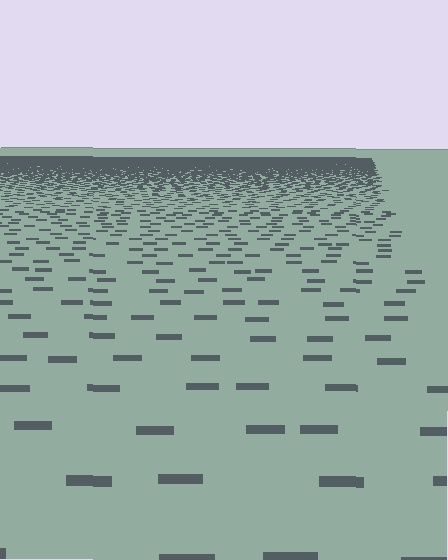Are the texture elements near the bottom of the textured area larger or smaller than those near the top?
Larger. Near the bottom, elements are closer to the viewer and appear at a bigger on-screen size.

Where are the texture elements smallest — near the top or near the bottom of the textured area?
Near the top.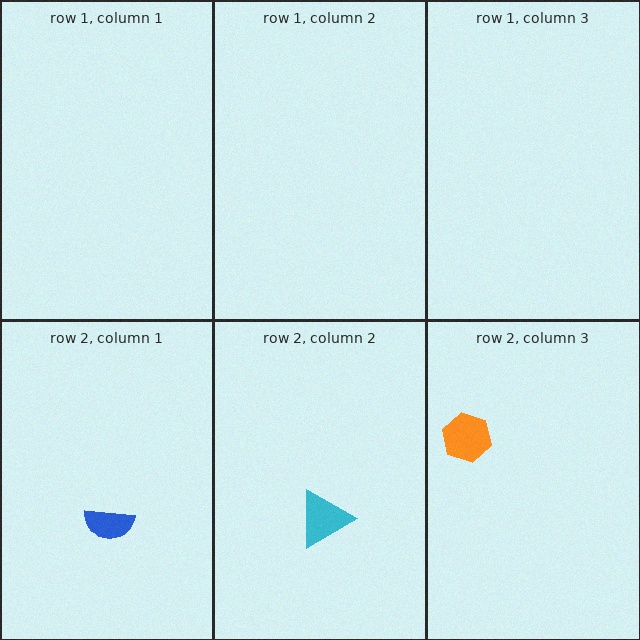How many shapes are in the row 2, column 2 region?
1.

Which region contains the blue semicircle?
The row 2, column 1 region.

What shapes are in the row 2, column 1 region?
The blue semicircle.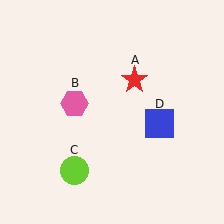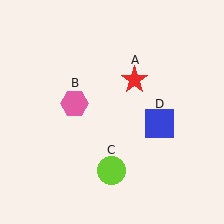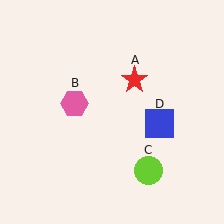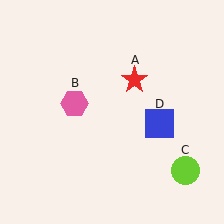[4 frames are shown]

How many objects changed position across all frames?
1 object changed position: lime circle (object C).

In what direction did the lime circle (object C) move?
The lime circle (object C) moved right.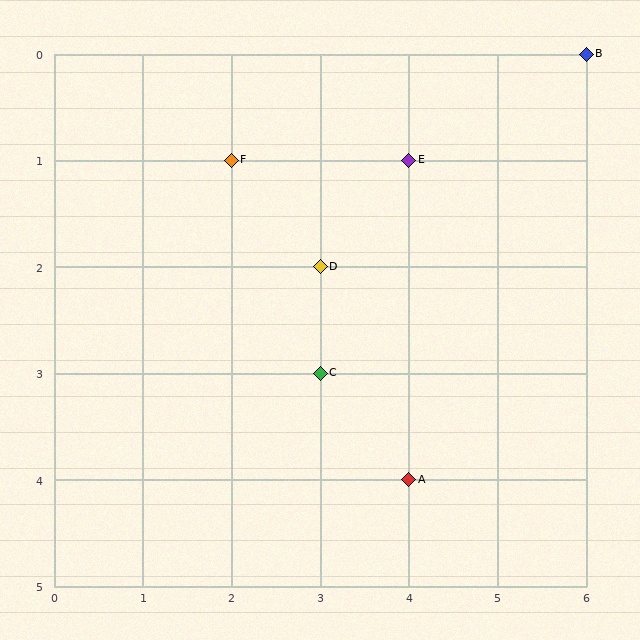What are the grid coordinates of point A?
Point A is at grid coordinates (4, 4).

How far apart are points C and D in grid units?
Points C and D are 1 row apart.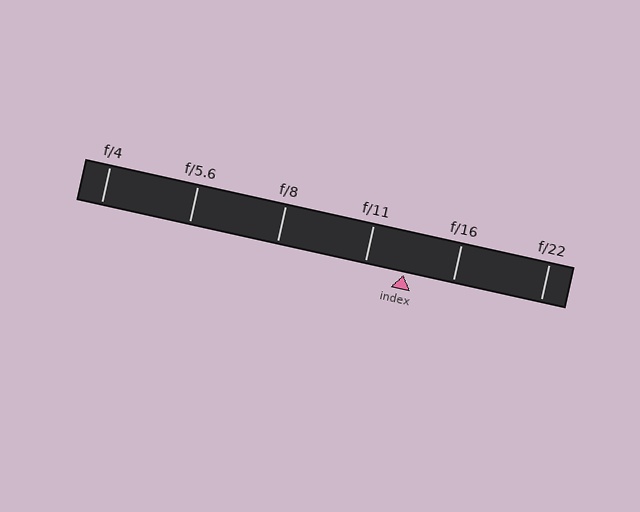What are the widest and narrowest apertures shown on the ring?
The widest aperture shown is f/4 and the narrowest is f/22.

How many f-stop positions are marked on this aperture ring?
There are 6 f-stop positions marked.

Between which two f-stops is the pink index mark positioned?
The index mark is between f/11 and f/16.